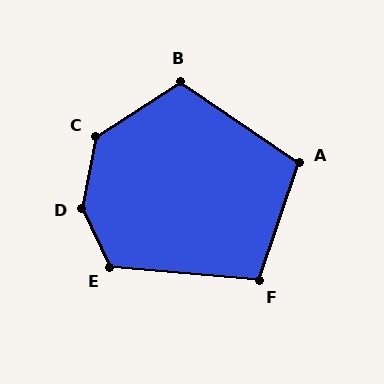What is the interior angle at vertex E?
Approximately 121 degrees (obtuse).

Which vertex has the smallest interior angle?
F, at approximately 103 degrees.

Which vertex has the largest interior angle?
D, at approximately 144 degrees.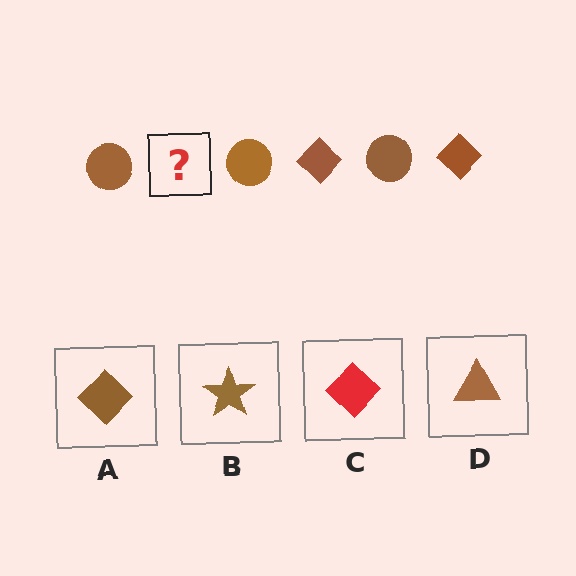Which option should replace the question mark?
Option A.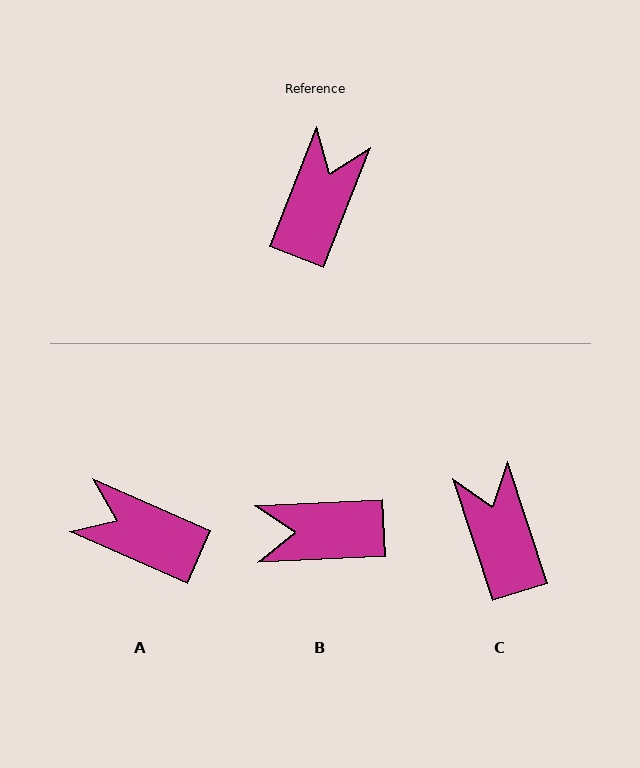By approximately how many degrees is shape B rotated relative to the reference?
Approximately 114 degrees counter-clockwise.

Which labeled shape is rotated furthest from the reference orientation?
B, about 114 degrees away.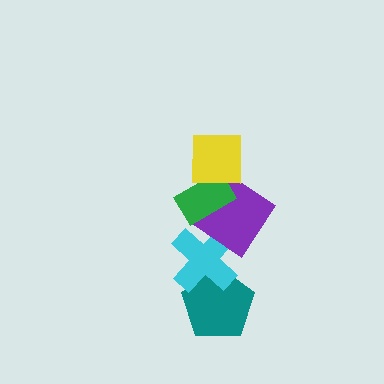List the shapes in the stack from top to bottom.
From top to bottom: the yellow square, the green rectangle, the purple diamond, the cyan cross, the teal pentagon.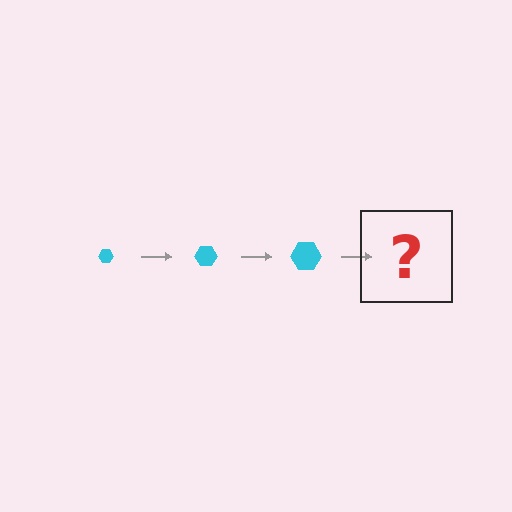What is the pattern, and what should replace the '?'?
The pattern is that the hexagon gets progressively larger each step. The '?' should be a cyan hexagon, larger than the previous one.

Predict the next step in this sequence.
The next step is a cyan hexagon, larger than the previous one.